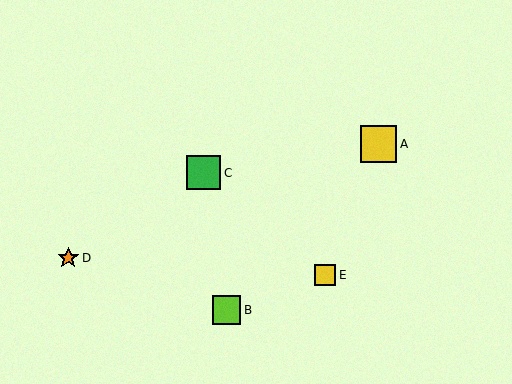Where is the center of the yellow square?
The center of the yellow square is at (325, 275).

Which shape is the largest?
The yellow square (labeled A) is the largest.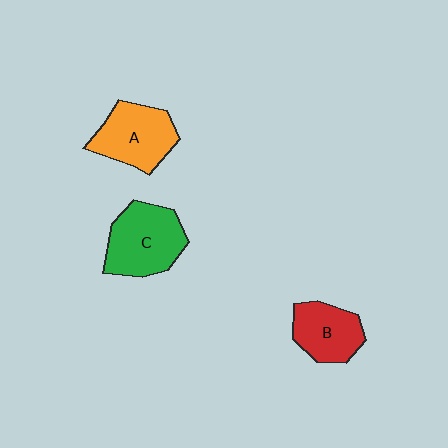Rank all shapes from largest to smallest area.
From largest to smallest: C (green), A (orange), B (red).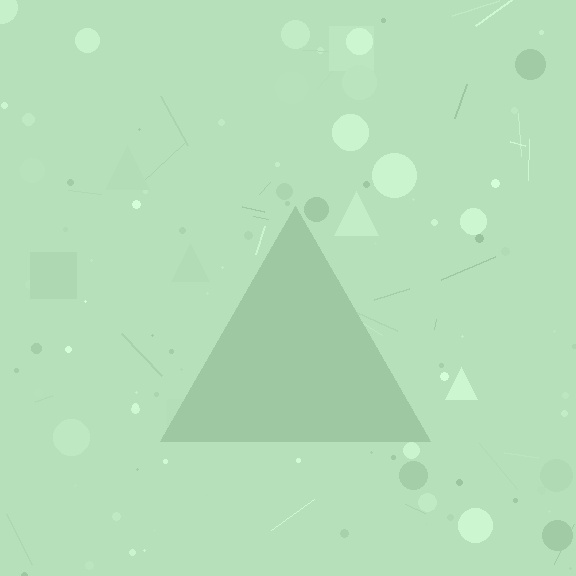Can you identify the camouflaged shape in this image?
The camouflaged shape is a triangle.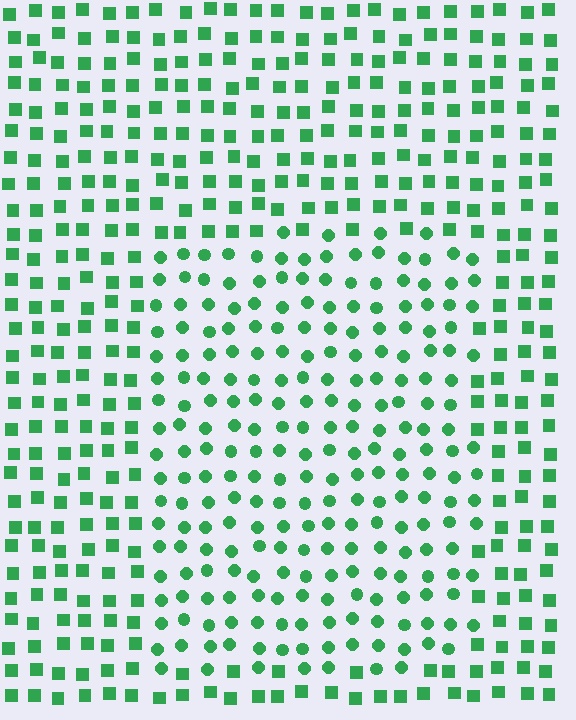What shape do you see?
I see a rectangle.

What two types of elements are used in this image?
The image uses circles inside the rectangle region and squares outside it.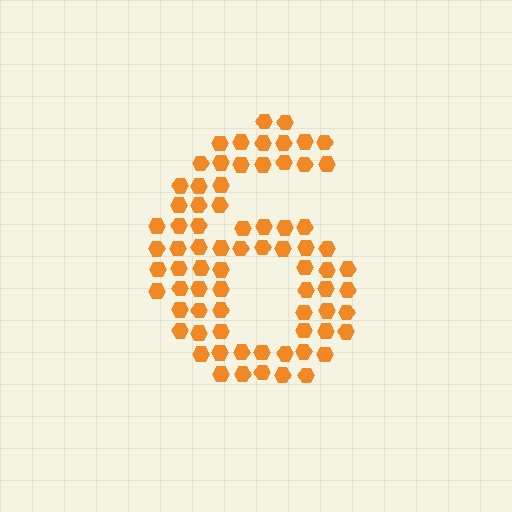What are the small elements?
The small elements are hexagons.